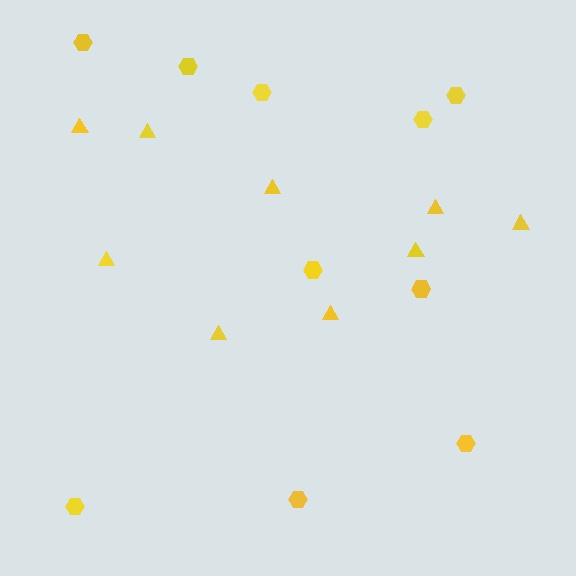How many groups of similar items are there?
There are 2 groups: one group of hexagons (10) and one group of triangles (9).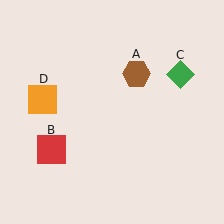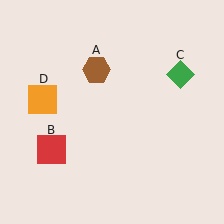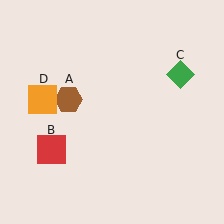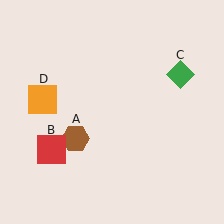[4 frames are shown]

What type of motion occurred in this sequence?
The brown hexagon (object A) rotated counterclockwise around the center of the scene.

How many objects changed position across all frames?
1 object changed position: brown hexagon (object A).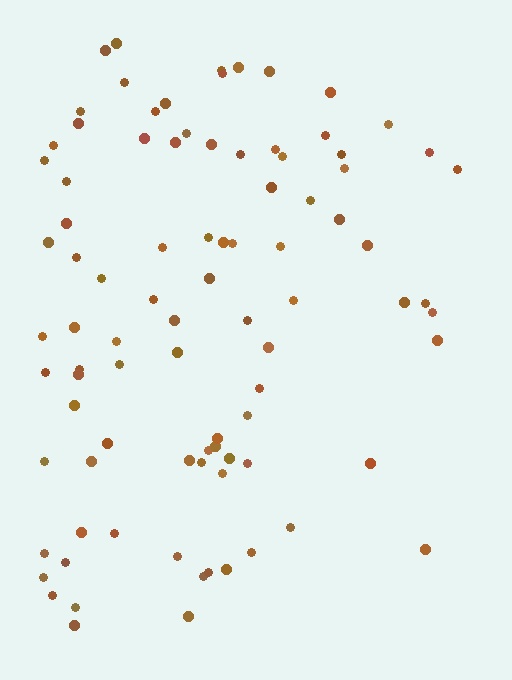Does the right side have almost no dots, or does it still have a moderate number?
Still a moderate number, just noticeably fewer than the left.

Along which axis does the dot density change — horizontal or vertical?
Horizontal.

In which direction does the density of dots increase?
From right to left, with the left side densest.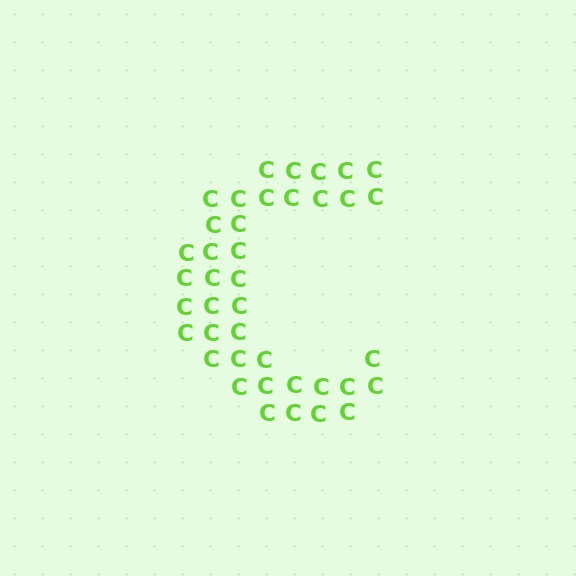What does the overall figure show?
The overall figure shows the letter C.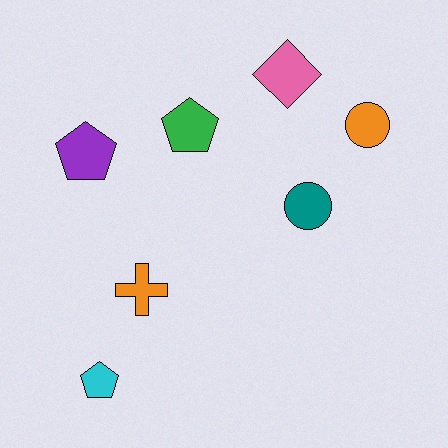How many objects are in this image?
There are 7 objects.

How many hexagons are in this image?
There are no hexagons.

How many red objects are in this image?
There are no red objects.